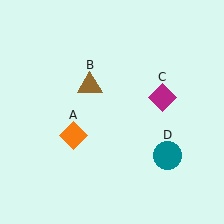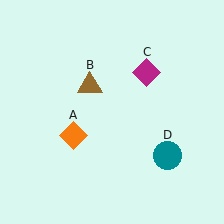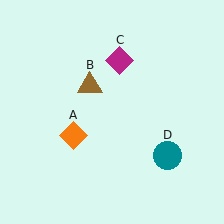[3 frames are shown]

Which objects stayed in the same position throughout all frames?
Orange diamond (object A) and brown triangle (object B) and teal circle (object D) remained stationary.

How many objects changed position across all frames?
1 object changed position: magenta diamond (object C).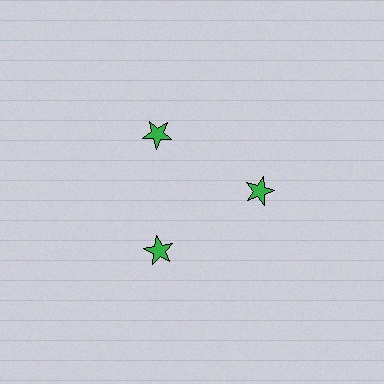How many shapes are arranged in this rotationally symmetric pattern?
There are 3 shapes, arranged in 3 groups of 1.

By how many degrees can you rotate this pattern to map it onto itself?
The pattern maps onto itself every 120 degrees of rotation.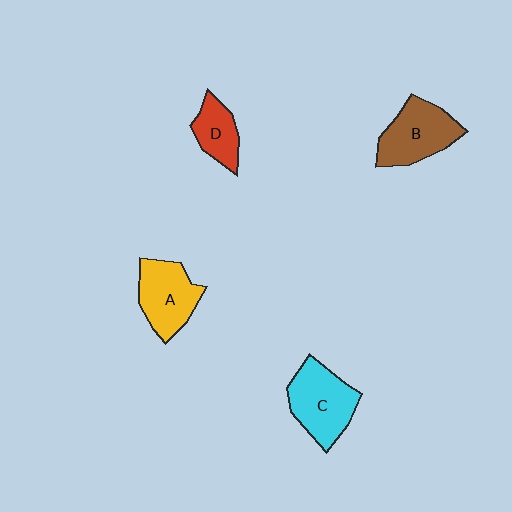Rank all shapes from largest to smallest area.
From largest to smallest: C (cyan), B (brown), A (yellow), D (red).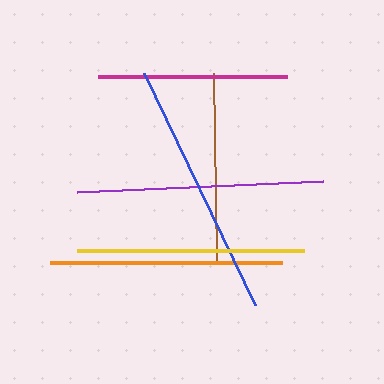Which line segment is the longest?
The blue line is the longest at approximately 257 pixels.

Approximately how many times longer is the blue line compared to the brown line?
The blue line is approximately 1.4 times the length of the brown line.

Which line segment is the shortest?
The brown line is the shortest at approximately 187 pixels.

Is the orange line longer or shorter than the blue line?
The blue line is longer than the orange line.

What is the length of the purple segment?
The purple segment is approximately 247 pixels long.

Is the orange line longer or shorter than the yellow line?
The orange line is longer than the yellow line.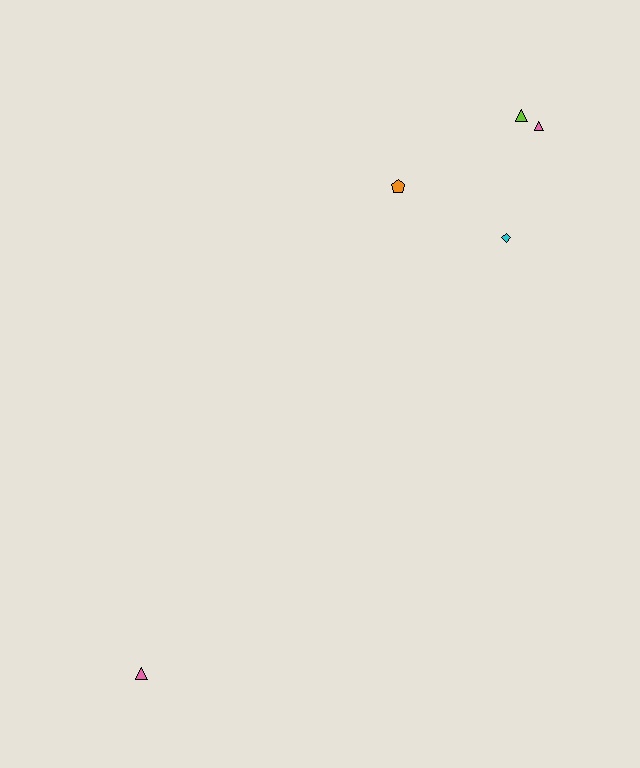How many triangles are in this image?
There are 3 triangles.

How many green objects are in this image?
There are no green objects.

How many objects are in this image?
There are 5 objects.